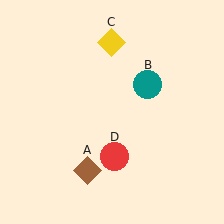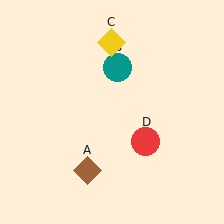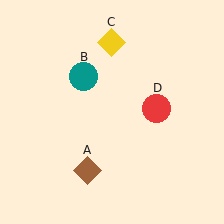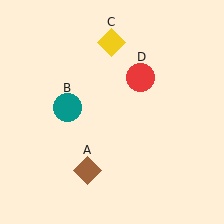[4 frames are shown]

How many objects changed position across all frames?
2 objects changed position: teal circle (object B), red circle (object D).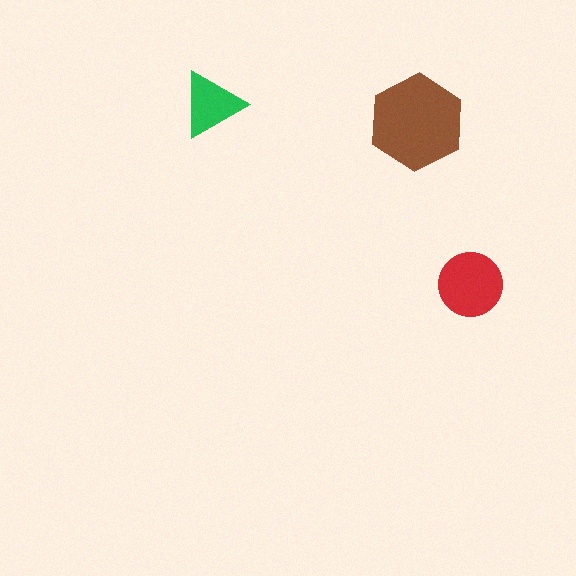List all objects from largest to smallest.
The brown hexagon, the red circle, the green triangle.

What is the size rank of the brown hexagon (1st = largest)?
1st.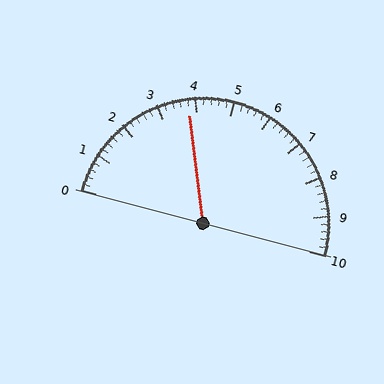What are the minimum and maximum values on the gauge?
The gauge ranges from 0 to 10.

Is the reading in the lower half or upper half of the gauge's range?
The reading is in the lower half of the range (0 to 10).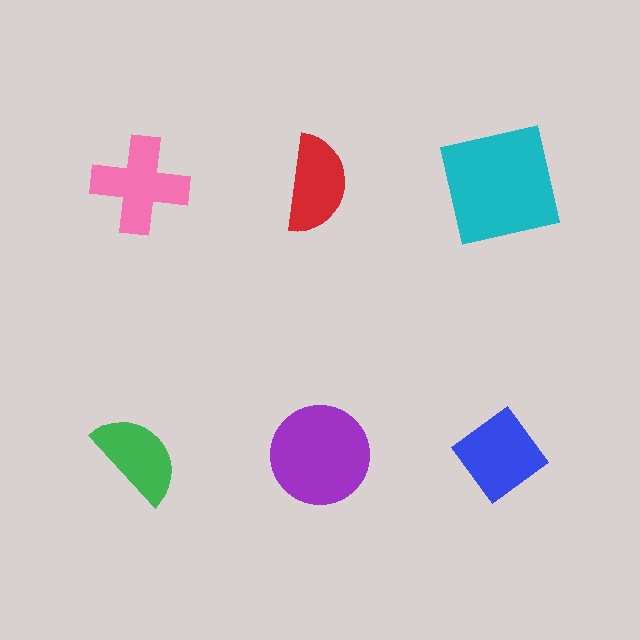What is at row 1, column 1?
A pink cross.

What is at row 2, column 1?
A green semicircle.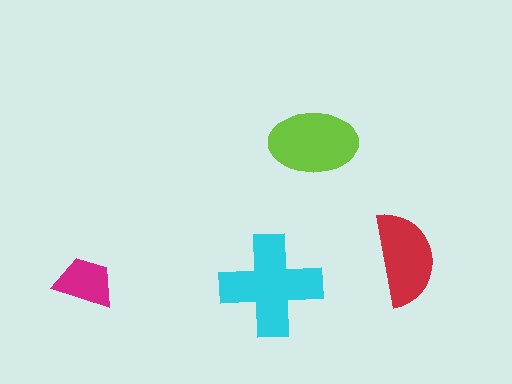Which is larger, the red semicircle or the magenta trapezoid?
The red semicircle.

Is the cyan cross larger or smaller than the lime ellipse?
Larger.